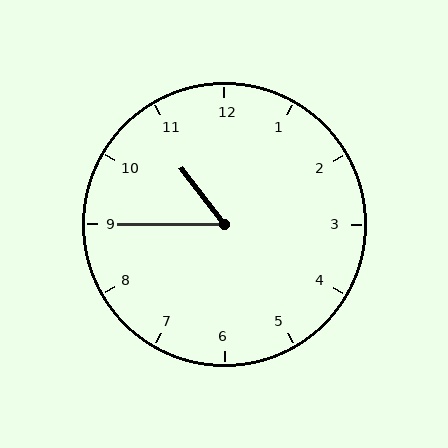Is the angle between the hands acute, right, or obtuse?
It is acute.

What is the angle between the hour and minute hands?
Approximately 52 degrees.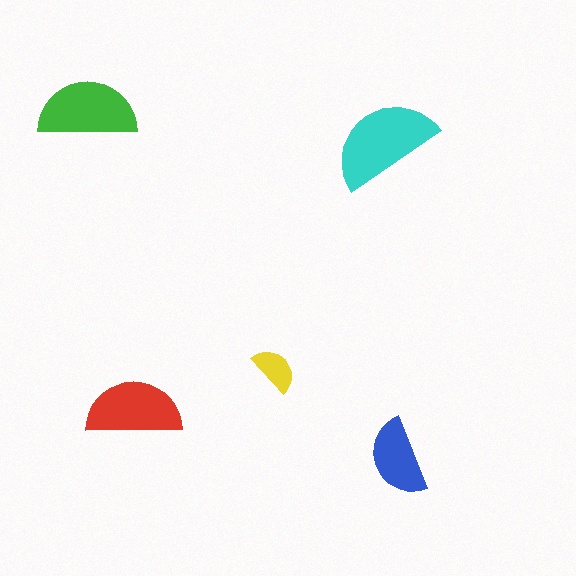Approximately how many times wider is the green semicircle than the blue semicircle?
About 1.5 times wider.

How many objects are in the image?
There are 5 objects in the image.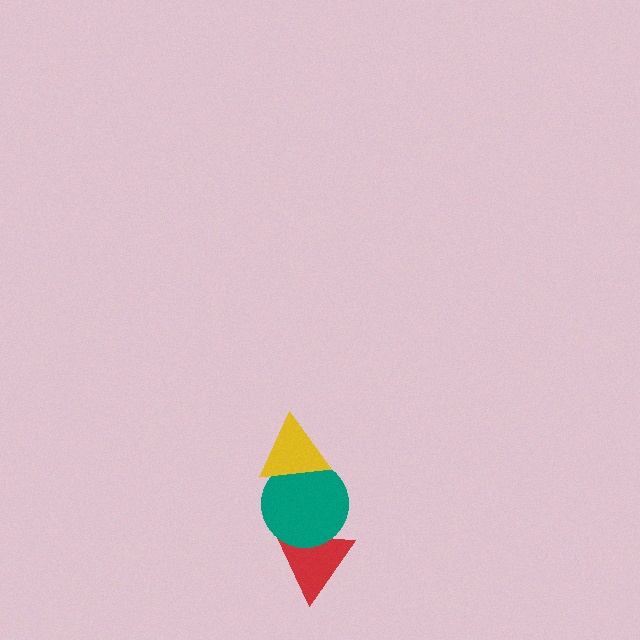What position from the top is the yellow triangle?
The yellow triangle is 1st from the top.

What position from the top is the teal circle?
The teal circle is 2nd from the top.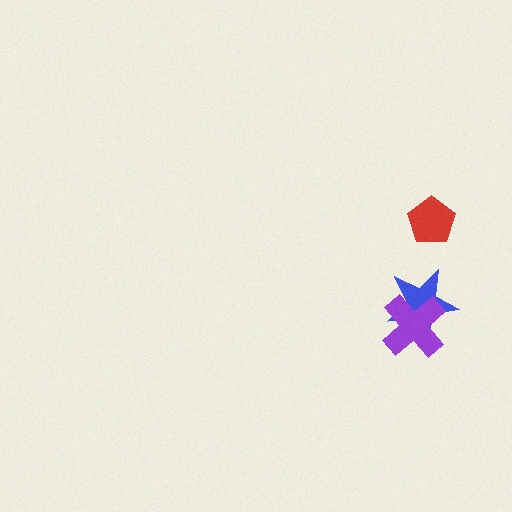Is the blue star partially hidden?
Yes, it is partially covered by another shape.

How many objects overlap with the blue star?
1 object overlaps with the blue star.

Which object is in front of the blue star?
The purple cross is in front of the blue star.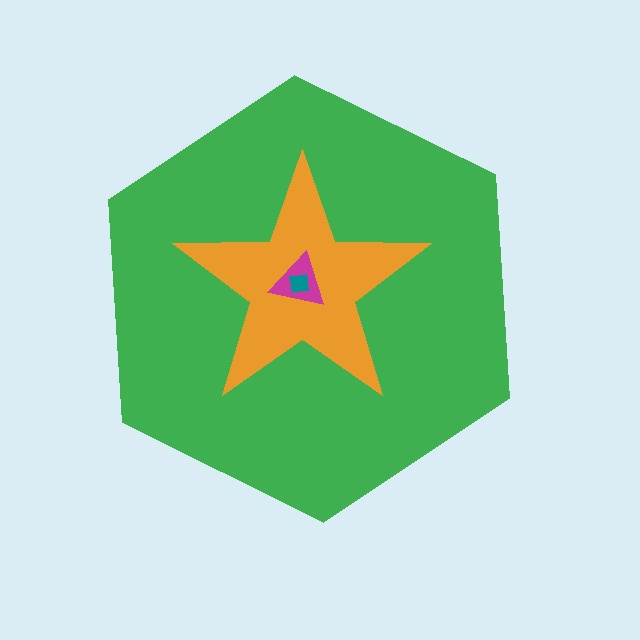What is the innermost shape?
The teal square.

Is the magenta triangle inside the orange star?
Yes.